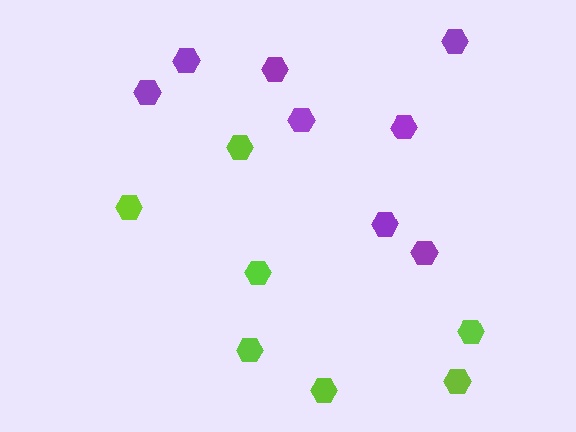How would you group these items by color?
There are 2 groups: one group of purple hexagons (8) and one group of lime hexagons (7).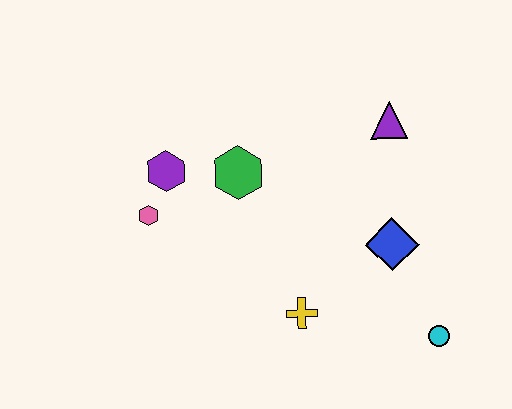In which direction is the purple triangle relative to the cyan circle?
The purple triangle is above the cyan circle.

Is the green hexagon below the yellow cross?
No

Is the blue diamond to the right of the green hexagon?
Yes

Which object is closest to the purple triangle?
The blue diamond is closest to the purple triangle.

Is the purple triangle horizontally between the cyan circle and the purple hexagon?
Yes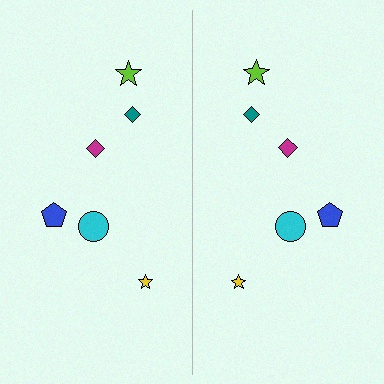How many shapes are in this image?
There are 12 shapes in this image.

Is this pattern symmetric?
Yes, this pattern has bilateral (reflection) symmetry.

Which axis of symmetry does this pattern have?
The pattern has a vertical axis of symmetry running through the center of the image.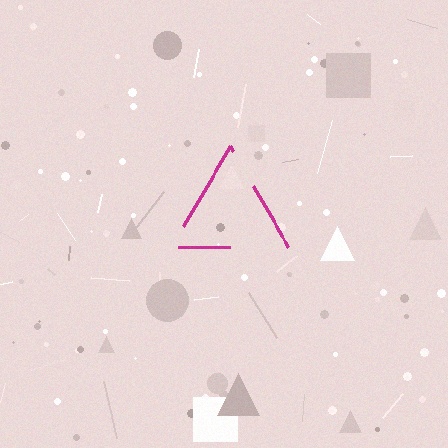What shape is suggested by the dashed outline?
The dashed outline suggests a triangle.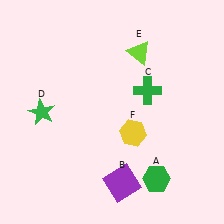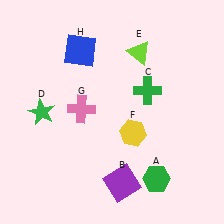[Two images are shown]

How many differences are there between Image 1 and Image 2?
There are 2 differences between the two images.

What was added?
A pink cross (G), a blue square (H) were added in Image 2.